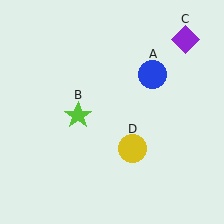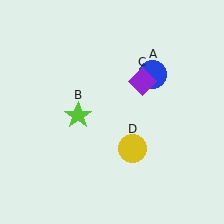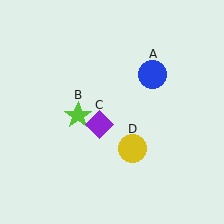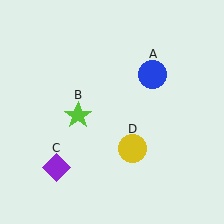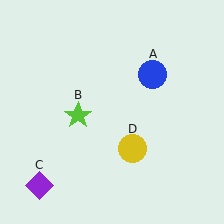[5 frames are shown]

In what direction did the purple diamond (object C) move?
The purple diamond (object C) moved down and to the left.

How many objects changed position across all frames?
1 object changed position: purple diamond (object C).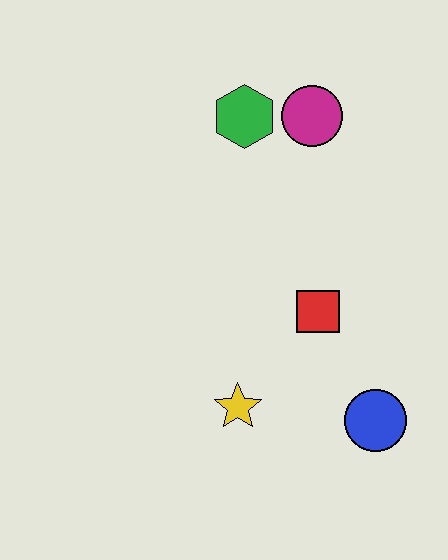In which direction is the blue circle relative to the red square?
The blue circle is below the red square.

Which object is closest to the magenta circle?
The green hexagon is closest to the magenta circle.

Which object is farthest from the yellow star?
The magenta circle is farthest from the yellow star.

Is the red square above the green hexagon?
No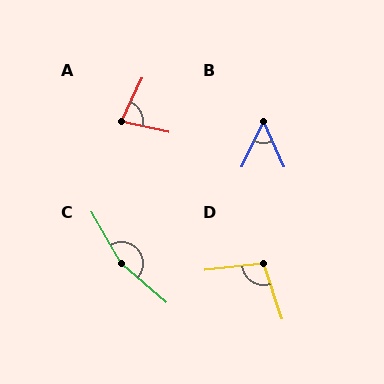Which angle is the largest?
C, at approximately 161 degrees.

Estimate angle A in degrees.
Approximately 77 degrees.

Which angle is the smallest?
B, at approximately 50 degrees.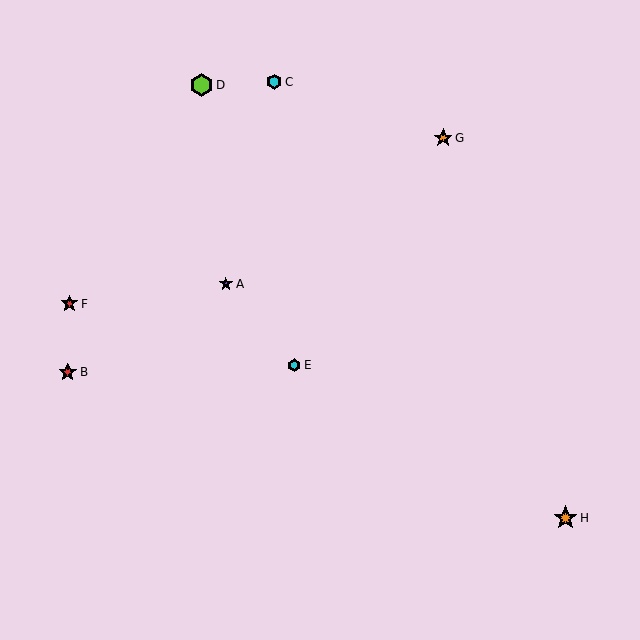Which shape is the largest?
The orange star (labeled H) is the largest.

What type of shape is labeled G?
Shape G is an orange star.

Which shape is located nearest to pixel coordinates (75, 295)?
The red star (labeled F) at (69, 304) is nearest to that location.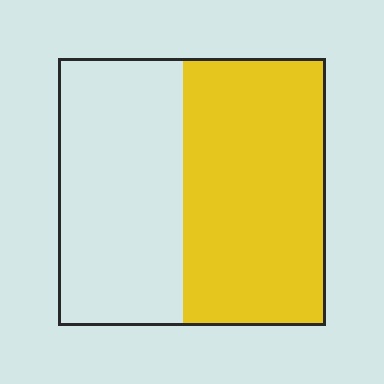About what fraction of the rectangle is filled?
About one half (1/2).